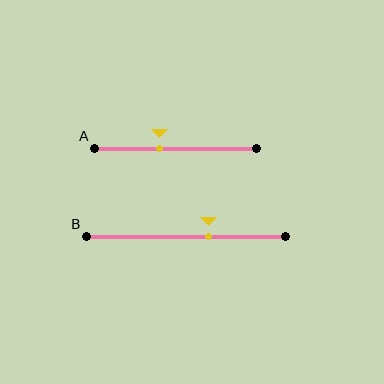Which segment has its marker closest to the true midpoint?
Segment A has its marker closest to the true midpoint.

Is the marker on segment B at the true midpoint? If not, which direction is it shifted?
No, the marker on segment B is shifted to the right by about 12% of the segment length.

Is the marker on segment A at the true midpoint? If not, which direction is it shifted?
No, the marker on segment A is shifted to the left by about 10% of the segment length.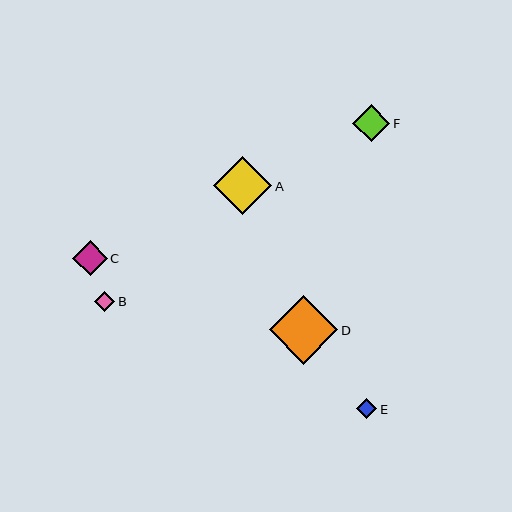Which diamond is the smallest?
Diamond E is the smallest with a size of approximately 20 pixels.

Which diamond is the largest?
Diamond D is the largest with a size of approximately 68 pixels.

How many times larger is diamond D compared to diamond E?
Diamond D is approximately 3.4 times the size of diamond E.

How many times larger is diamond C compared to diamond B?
Diamond C is approximately 1.7 times the size of diamond B.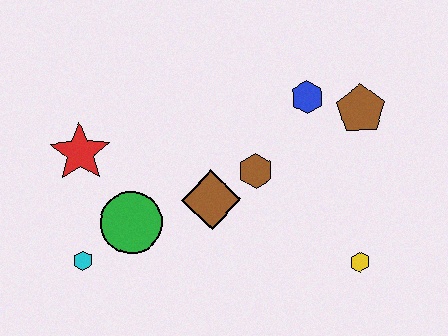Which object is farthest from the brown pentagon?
The cyan hexagon is farthest from the brown pentagon.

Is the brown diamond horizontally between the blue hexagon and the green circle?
Yes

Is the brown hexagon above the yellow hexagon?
Yes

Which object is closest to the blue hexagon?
The brown pentagon is closest to the blue hexagon.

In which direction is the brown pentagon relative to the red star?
The brown pentagon is to the right of the red star.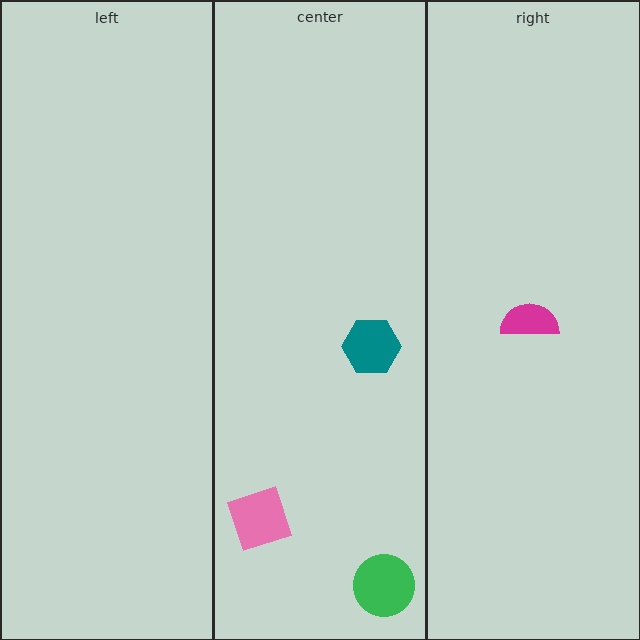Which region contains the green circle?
The center region.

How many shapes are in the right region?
1.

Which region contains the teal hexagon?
The center region.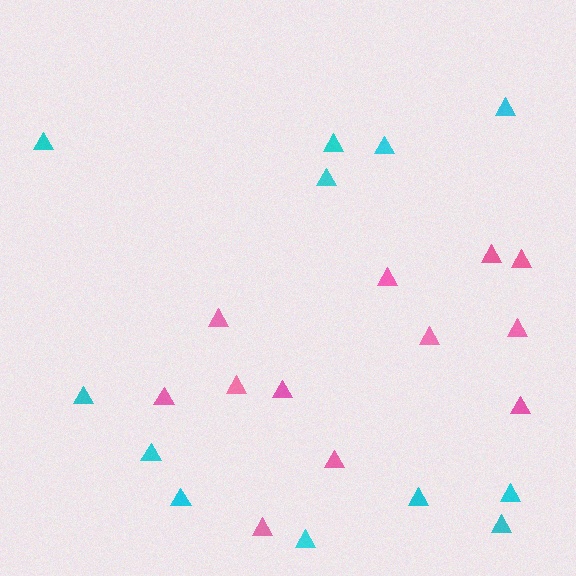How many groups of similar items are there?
There are 2 groups: one group of pink triangles (12) and one group of cyan triangles (12).